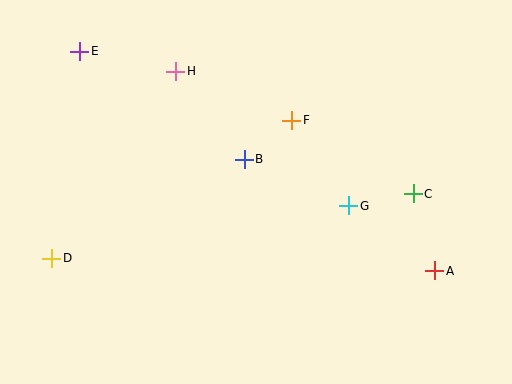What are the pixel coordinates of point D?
Point D is at (52, 258).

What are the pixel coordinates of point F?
Point F is at (292, 120).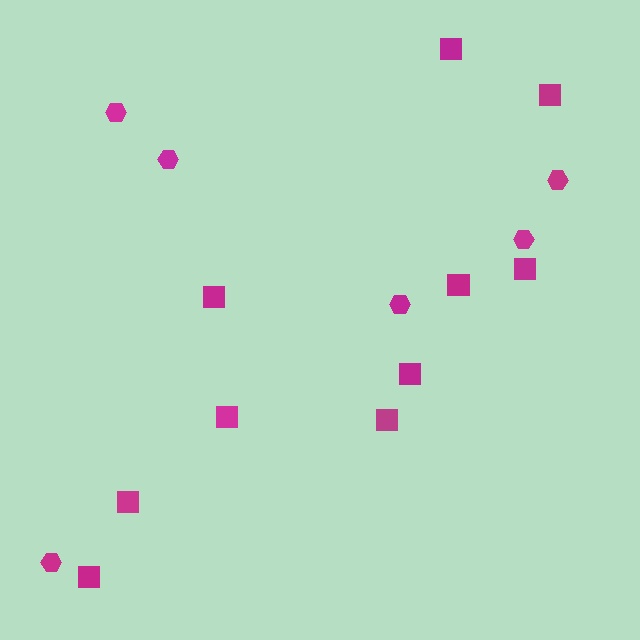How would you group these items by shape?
There are 2 groups: one group of squares (10) and one group of hexagons (6).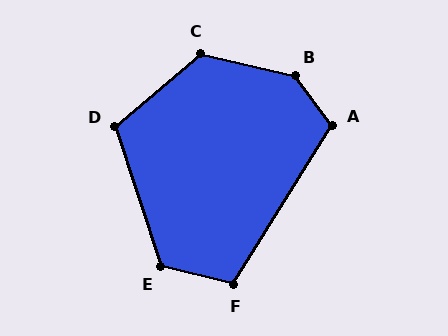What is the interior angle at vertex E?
Approximately 122 degrees (obtuse).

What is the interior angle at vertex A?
Approximately 111 degrees (obtuse).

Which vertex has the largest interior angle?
B, at approximately 140 degrees.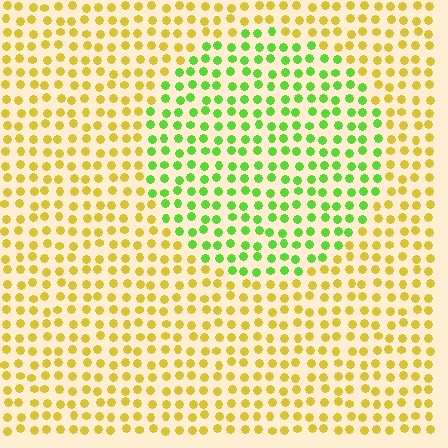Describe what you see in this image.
The image is filled with small yellow elements in a uniform arrangement. A circle-shaped region is visible where the elements are tinted to a slightly different hue, forming a subtle color boundary.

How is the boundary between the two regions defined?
The boundary is defined purely by a slight shift in hue (about 54 degrees). Spacing, size, and orientation are identical on both sides.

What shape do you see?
I see a circle.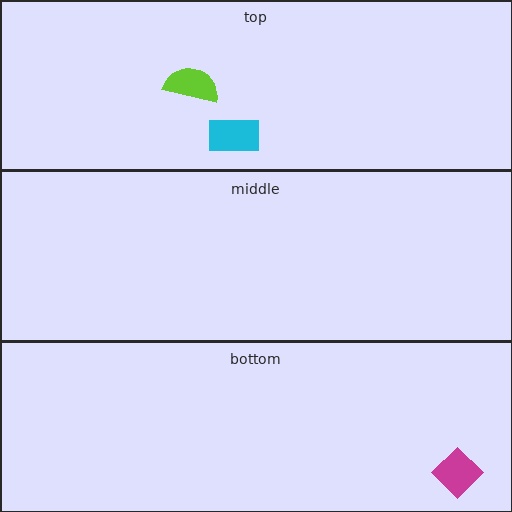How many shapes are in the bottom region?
1.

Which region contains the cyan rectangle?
The top region.